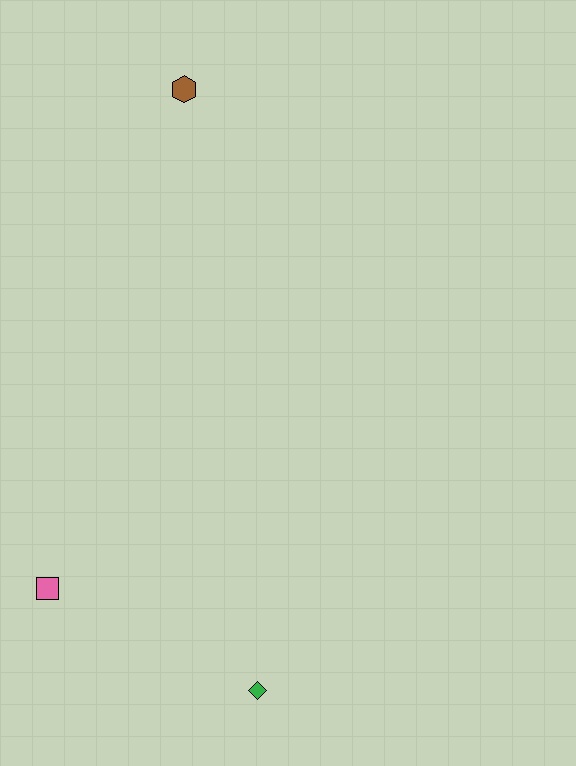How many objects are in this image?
There are 3 objects.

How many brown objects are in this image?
There is 1 brown object.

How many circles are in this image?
There are no circles.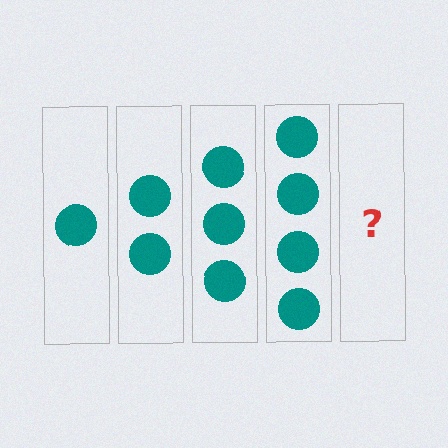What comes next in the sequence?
The next element should be 5 circles.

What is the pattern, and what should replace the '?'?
The pattern is that each step adds one more circle. The '?' should be 5 circles.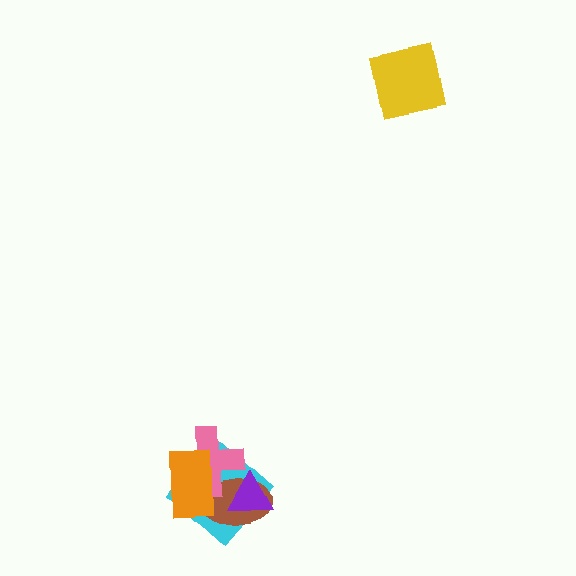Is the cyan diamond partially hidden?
Yes, it is partially covered by another shape.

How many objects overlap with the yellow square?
0 objects overlap with the yellow square.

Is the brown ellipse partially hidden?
Yes, it is partially covered by another shape.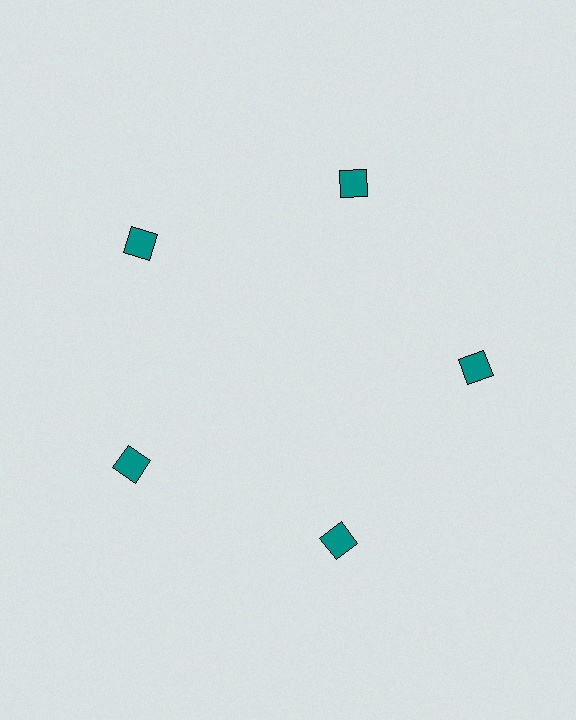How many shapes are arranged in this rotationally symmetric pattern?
There are 5 shapes, arranged in 5 groups of 1.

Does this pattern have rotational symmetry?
Yes, this pattern has 5-fold rotational symmetry. It looks the same after rotating 72 degrees around the center.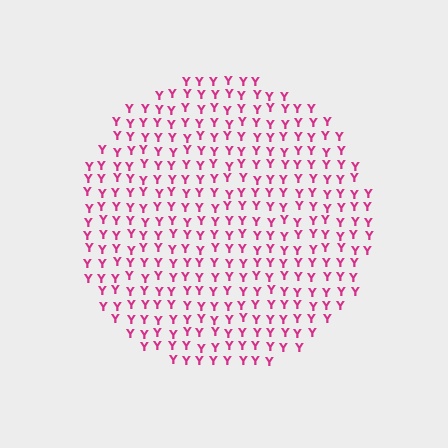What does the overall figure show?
The overall figure shows a circle.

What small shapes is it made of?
It is made of small letter Y's.